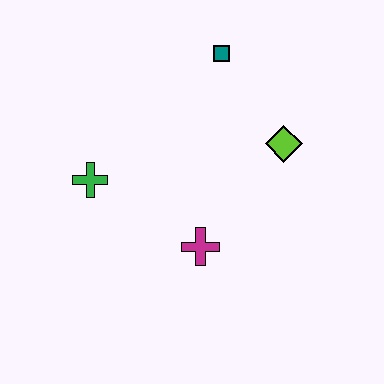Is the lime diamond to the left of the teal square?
No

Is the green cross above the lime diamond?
No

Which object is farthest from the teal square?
The magenta cross is farthest from the teal square.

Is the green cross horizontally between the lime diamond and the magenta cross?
No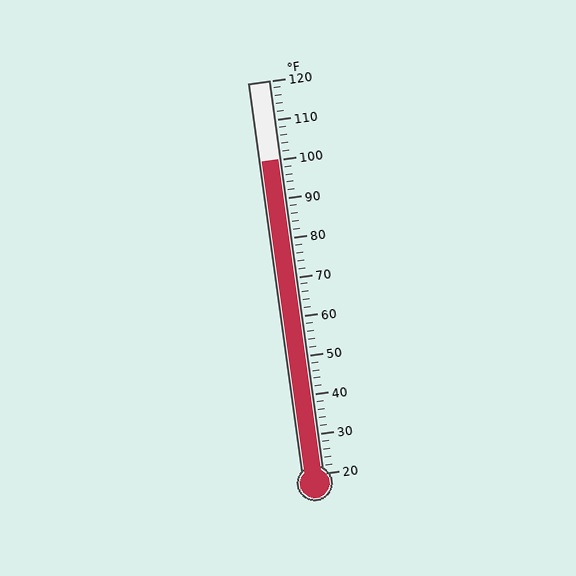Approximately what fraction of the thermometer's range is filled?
The thermometer is filled to approximately 80% of its range.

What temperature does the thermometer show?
The thermometer shows approximately 100°F.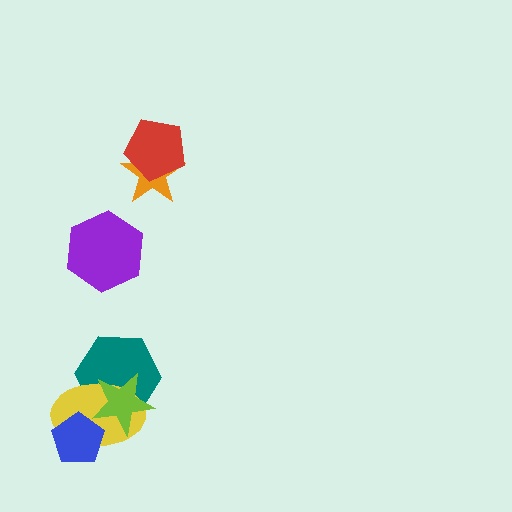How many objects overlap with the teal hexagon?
2 objects overlap with the teal hexagon.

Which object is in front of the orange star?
The red pentagon is in front of the orange star.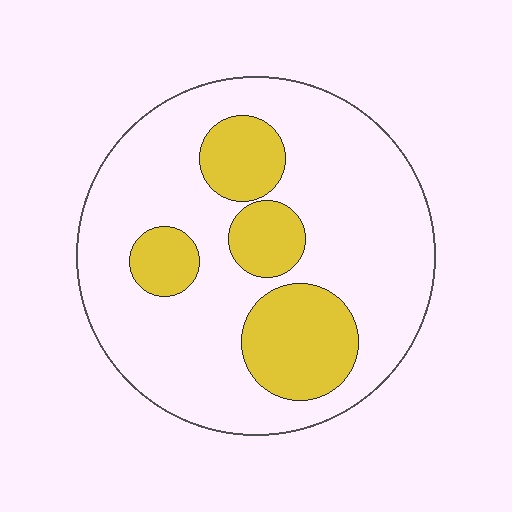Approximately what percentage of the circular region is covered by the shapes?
Approximately 25%.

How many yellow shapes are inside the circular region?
4.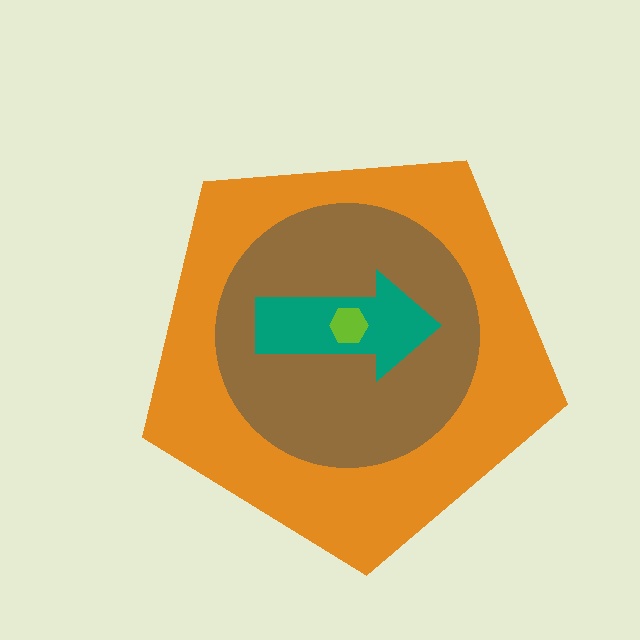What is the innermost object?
The lime hexagon.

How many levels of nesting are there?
4.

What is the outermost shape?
The orange pentagon.